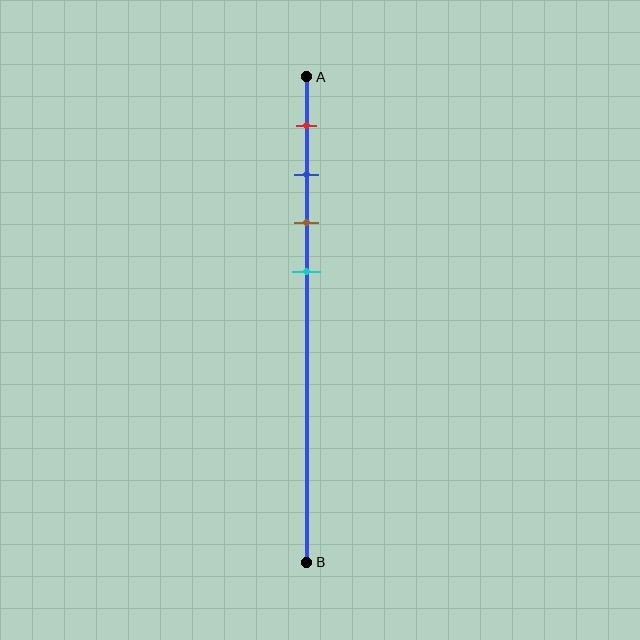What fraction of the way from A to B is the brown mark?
The brown mark is approximately 30% (0.3) of the way from A to B.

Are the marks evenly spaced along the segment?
Yes, the marks are approximately evenly spaced.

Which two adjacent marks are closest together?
The blue and brown marks are the closest adjacent pair.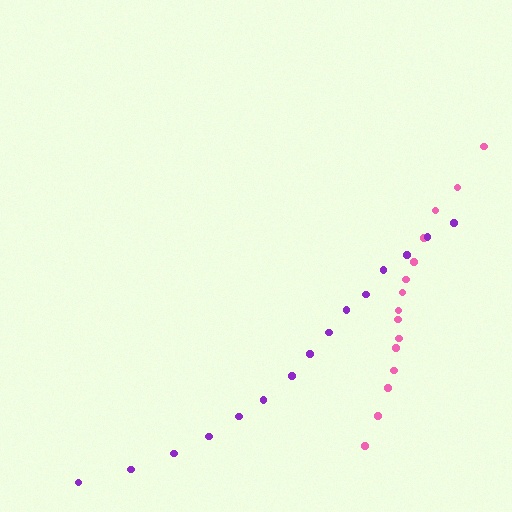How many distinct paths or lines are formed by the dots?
There are 2 distinct paths.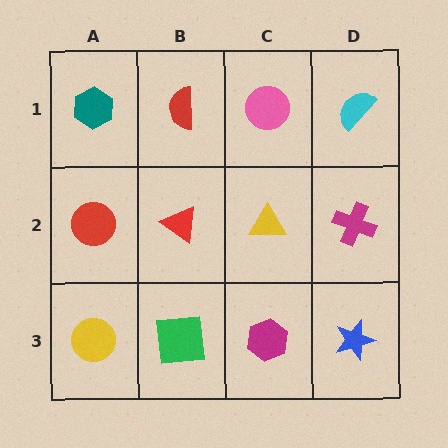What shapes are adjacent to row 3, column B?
A red triangle (row 2, column B), a yellow circle (row 3, column A), a magenta hexagon (row 3, column C).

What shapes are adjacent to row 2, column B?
A red semicircle (row 1, column B), a green square (row 3, column B), a red circle (row 2, column A), a yellow triangle (row 2, column C).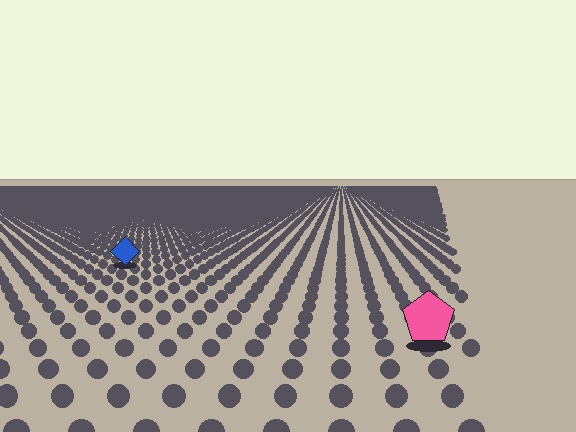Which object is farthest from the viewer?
The blue diamond is farthest from the viewer. It appears smaller and the ground texture around it is denser.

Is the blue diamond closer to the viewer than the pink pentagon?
No. The pink pentagon is closer — you can tell from the texture gradient: the ground texture is coarser near it.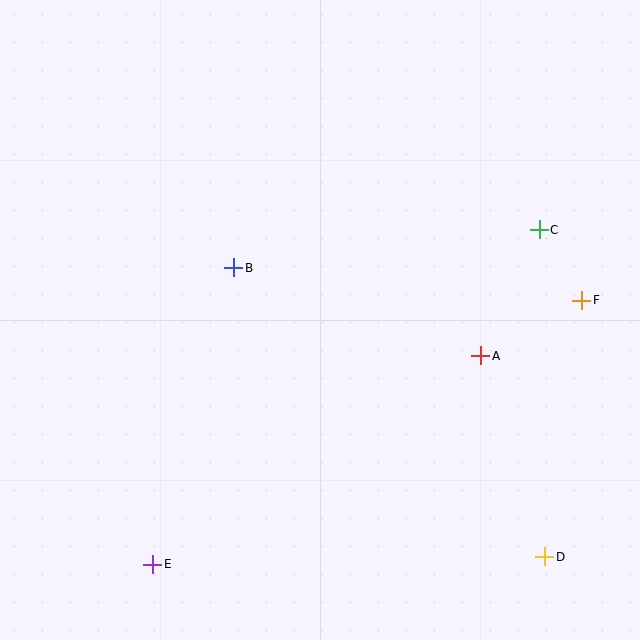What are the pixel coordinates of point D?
Point D is at (545, 557).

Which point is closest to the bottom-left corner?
Point E is closest to the bottom-left corner.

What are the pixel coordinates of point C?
Point C is at (539, 230).